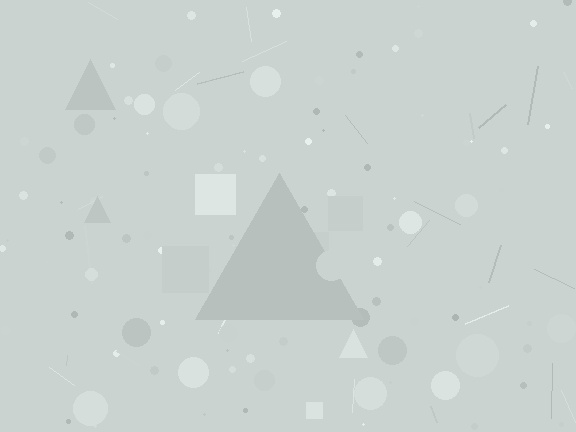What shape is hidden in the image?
A triangle is hidden in the image.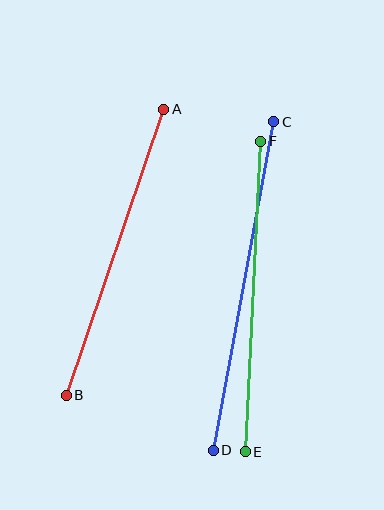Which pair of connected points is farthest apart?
Points C and D are farthest apart.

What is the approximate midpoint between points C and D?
The midpoint is at approximately (244, 286) pixels.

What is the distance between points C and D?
The distance is approximately 334 pixels.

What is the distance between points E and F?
The distance is approximately 311 pixels.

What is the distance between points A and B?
The distance is approximately 302 pixels.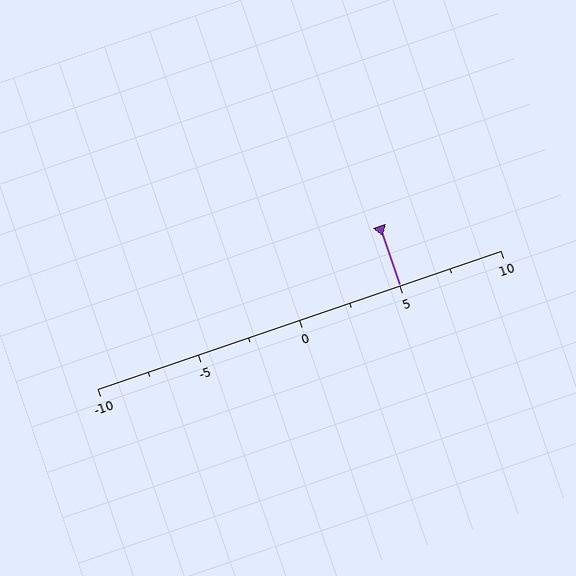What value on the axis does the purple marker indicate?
The marker indicates approximately 5.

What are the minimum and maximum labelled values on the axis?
The axis runs from -10 to 10.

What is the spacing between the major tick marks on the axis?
The major ticks are spaced 5 apart.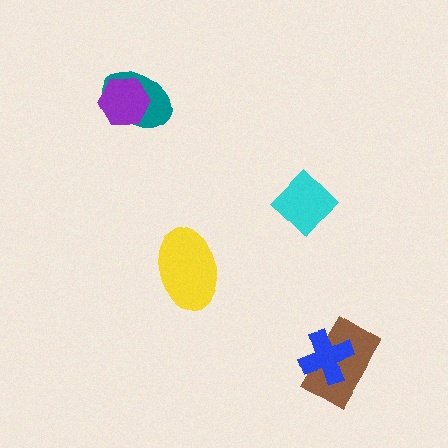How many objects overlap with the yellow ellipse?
0 objects overlap with the yellow ellipse.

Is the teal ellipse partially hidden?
Yes, it is partially covered by another shape.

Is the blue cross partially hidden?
No, no other shape covers it.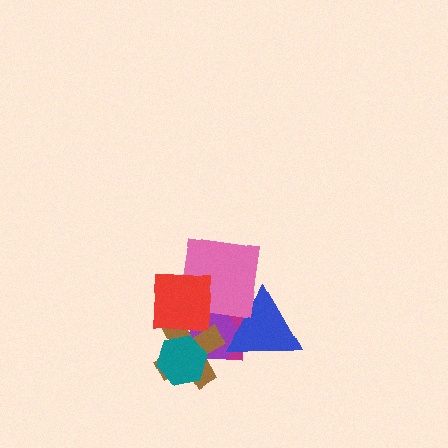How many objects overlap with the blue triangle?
3 objects overlap with the blue triangle.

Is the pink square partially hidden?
Yes, it is partially covered by another shape.